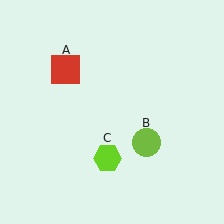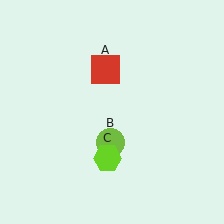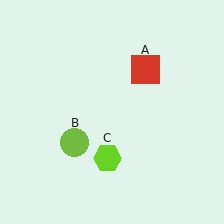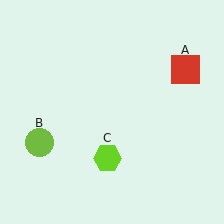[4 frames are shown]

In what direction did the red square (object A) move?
The red square (object A) moved right.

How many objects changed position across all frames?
2 objects changed position: red square (object A), lime circle (object B).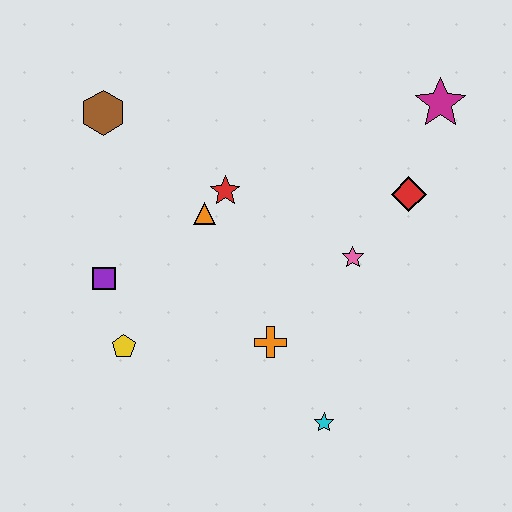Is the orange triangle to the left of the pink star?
Yes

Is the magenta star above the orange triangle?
Yes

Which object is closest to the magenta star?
The red diamond is closest to the magenta star.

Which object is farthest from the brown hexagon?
The cyan star is farthest from the brown hexagon.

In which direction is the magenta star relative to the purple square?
The magenta star is to the right of the purple square.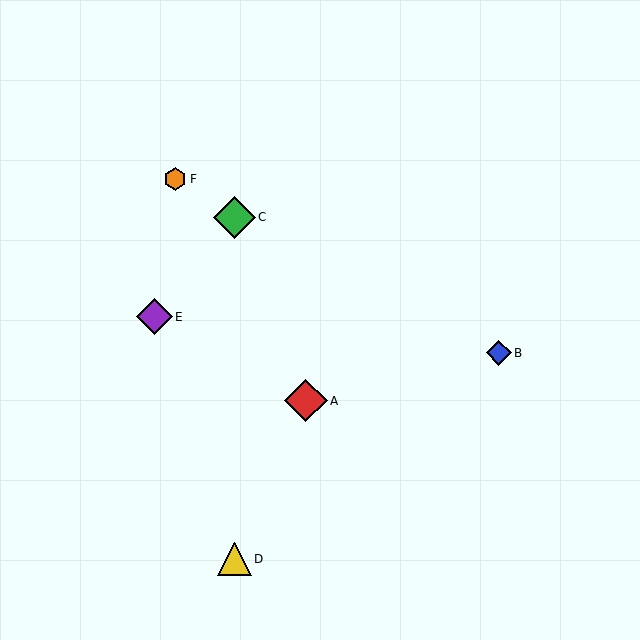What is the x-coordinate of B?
Object B is at x≈499.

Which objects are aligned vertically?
Objects C, D are aligned vertically.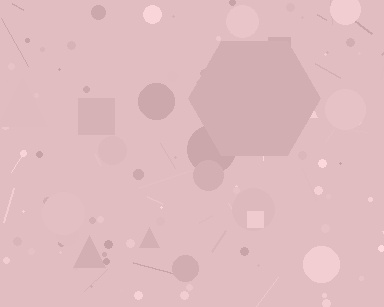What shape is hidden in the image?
A hexagon is hidden in the image.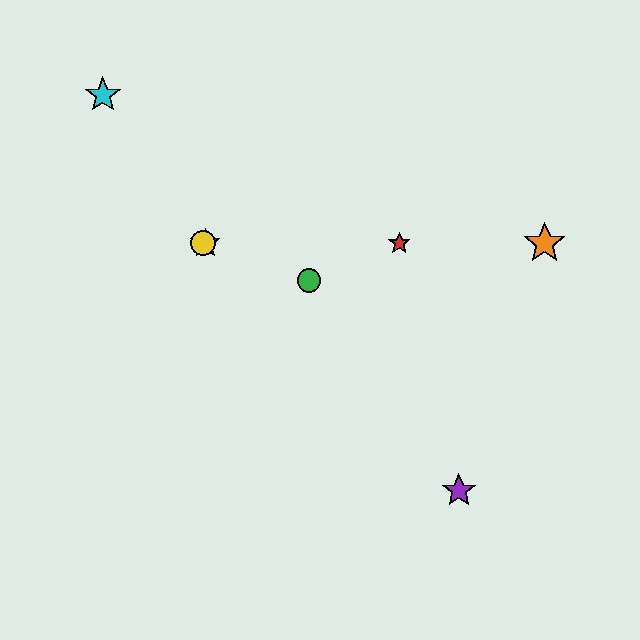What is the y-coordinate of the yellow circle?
The yellow circle is at y≈243.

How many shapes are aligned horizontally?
4 shapes (the red star, the blue star, the yellow circle, the orange star) are aligned horizontally.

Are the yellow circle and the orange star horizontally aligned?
Yes, both are at y≈243.